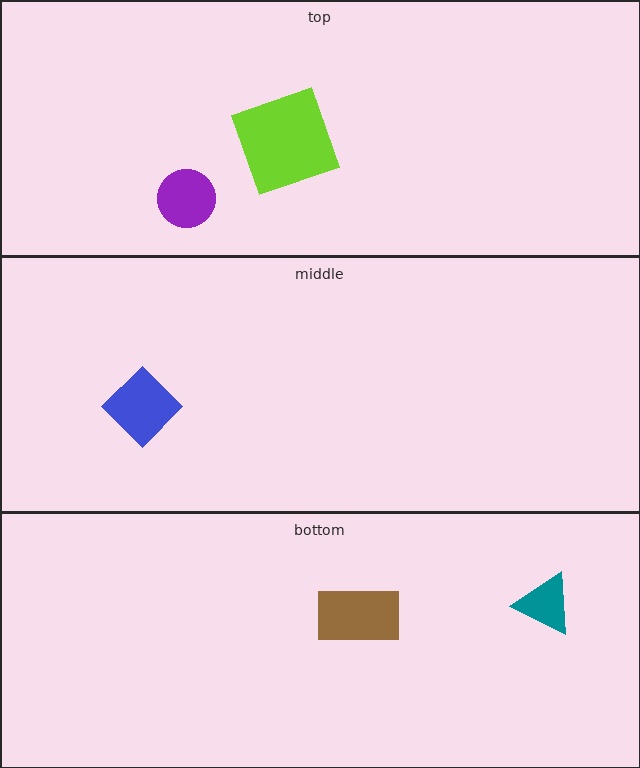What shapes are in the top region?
The lime square, the purple circle.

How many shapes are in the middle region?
1.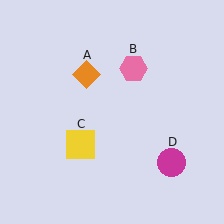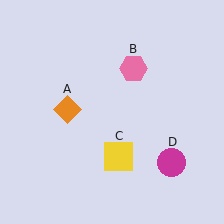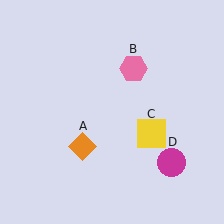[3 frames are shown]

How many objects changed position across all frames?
2 objects changed position: orange diamond (object A), yellow square (object C).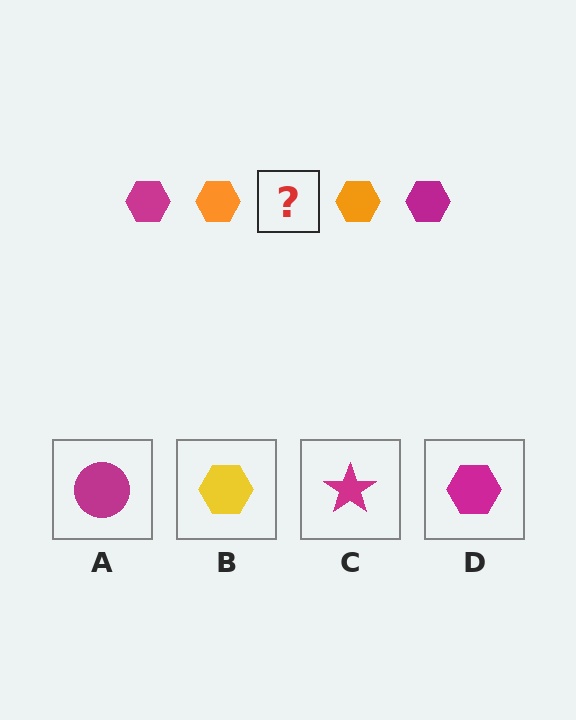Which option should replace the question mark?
Option D.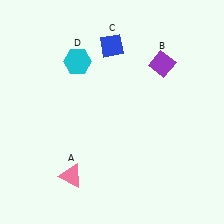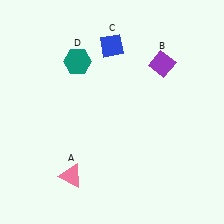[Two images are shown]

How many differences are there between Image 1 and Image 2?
There is 1 difference between the two images.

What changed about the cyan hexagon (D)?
In Image 1, D is cyan. In Image 2, it changed to teal.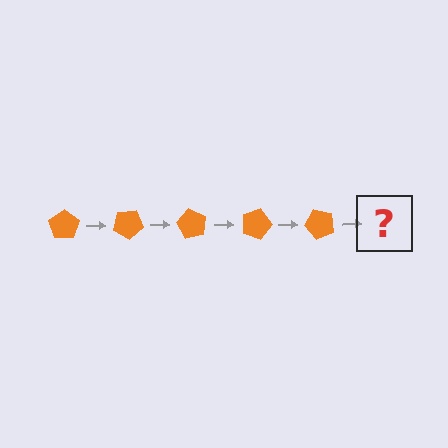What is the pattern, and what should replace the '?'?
The pattern is that the pentagon rotates 30 degrees each step. The '?' should be an orange pentagon rotated 150 degrees.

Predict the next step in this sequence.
The next step is an orange pentagon rotated 150 degrees.